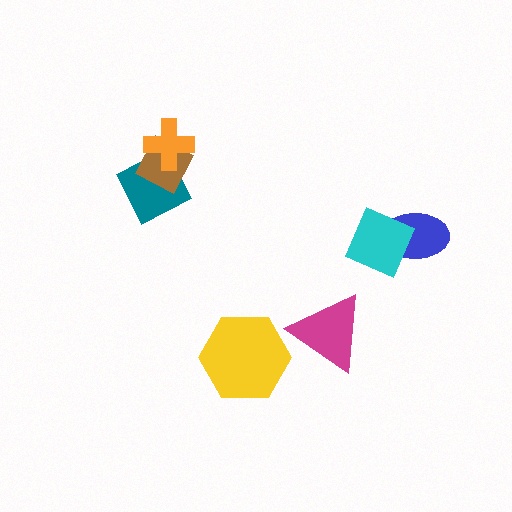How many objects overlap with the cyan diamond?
1 object overlaps with the cyan diamond.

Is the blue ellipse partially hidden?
Yes, it is partially covered by another shape.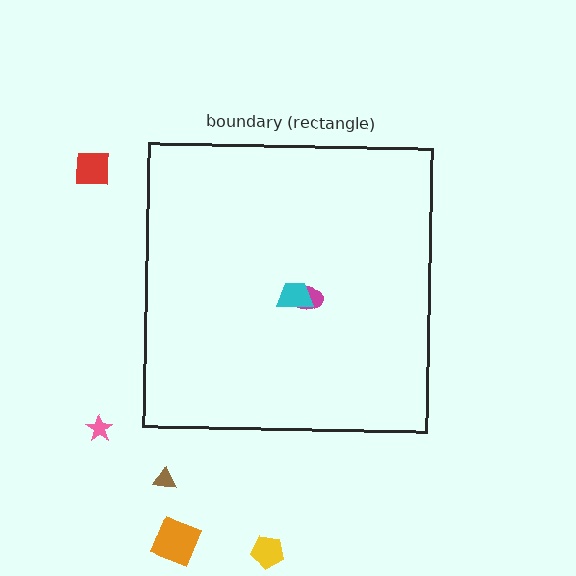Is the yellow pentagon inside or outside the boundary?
Outside.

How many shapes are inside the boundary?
2 inside, 5 outside.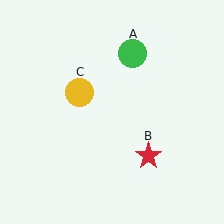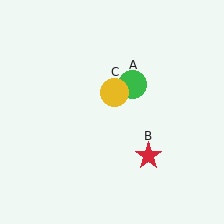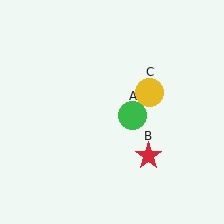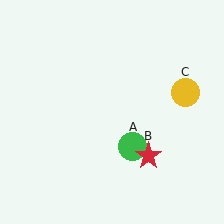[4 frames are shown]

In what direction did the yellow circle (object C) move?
The yellow circle (object C) moved right.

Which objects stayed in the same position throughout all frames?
Red star (object B) remained stationary.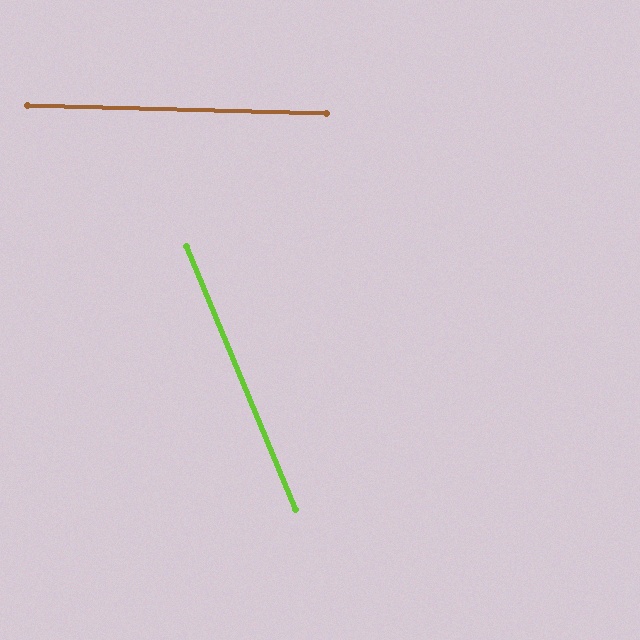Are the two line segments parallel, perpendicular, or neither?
Neither parallel nor perpendicular — they differ by about 66°.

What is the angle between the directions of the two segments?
Approximately 66 degrees.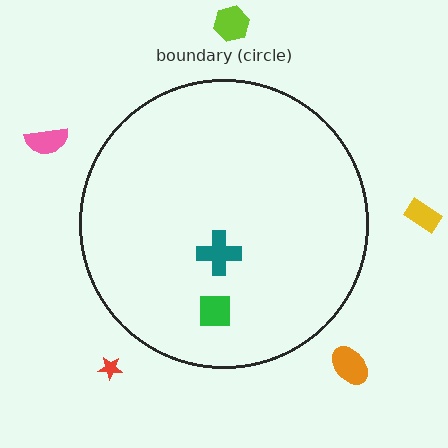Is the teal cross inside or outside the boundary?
Inside.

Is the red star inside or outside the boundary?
Outside.